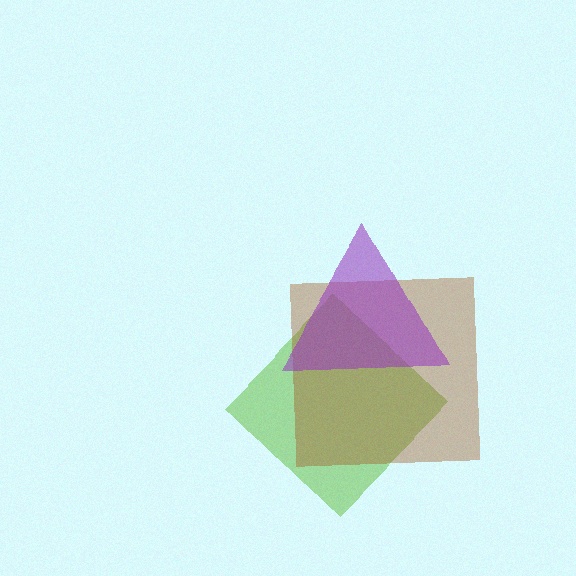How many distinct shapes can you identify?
There are 3 distinct shapes: a lime diamond, a brown square, a purple triangle.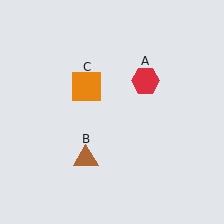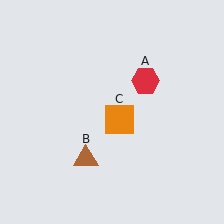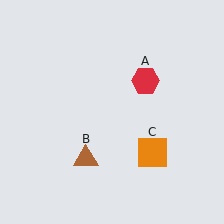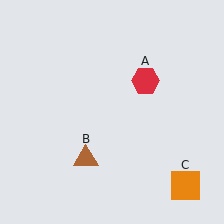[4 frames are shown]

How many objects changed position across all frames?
1 object changed position: orange square (object C).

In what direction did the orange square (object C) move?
The orange square (object C) moved down and to the right.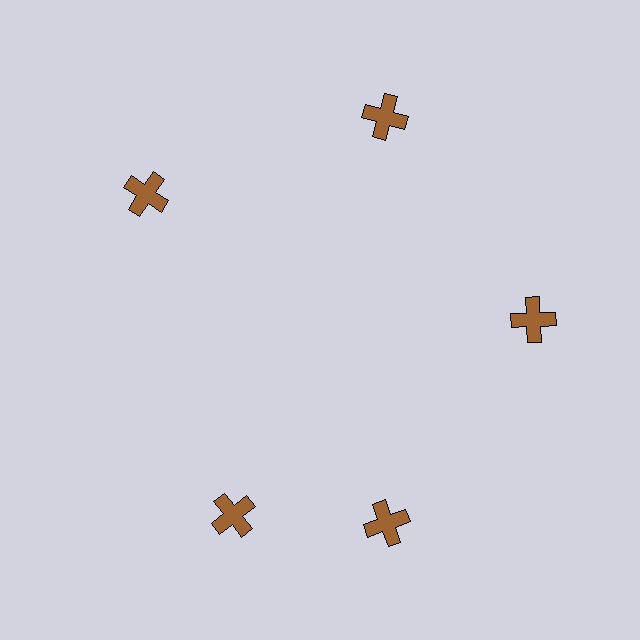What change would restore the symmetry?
The symmetry would be restored by rotating it back into even spacing with its neighbors so that all 5 crosses sit at equal angles and equal distance from the center.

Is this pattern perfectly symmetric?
No. The 5 brown crosses are arranged in a ring, but one element near the 8 o'clock position is rotated out of alignment along the ring, breaking the 5-fold rotational symmetry.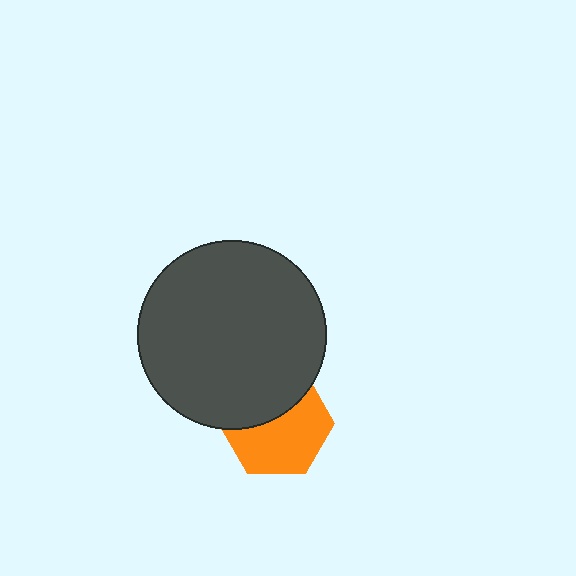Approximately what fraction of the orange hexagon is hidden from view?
Roughly 41% of the orange hexagon is hidden behind the dark gray circle.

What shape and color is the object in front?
The object in front is a dark gray circle.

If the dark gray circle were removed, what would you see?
You would see the complete orange hexagon.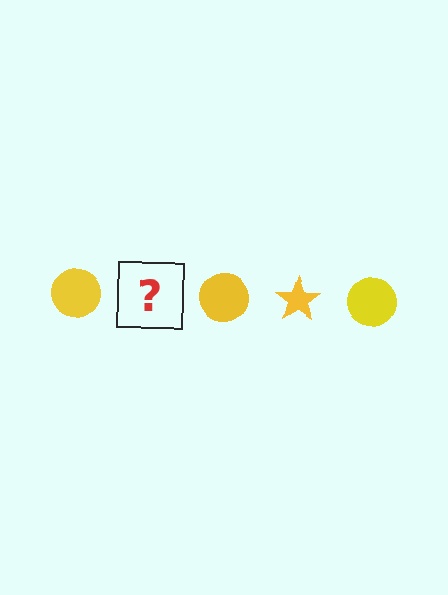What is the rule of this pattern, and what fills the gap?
The rule is that the pattern cycles through circle, star shapes in yellow. The gap should be filled with a yellow star.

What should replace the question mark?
The question mark should be replaced with a yellow star.